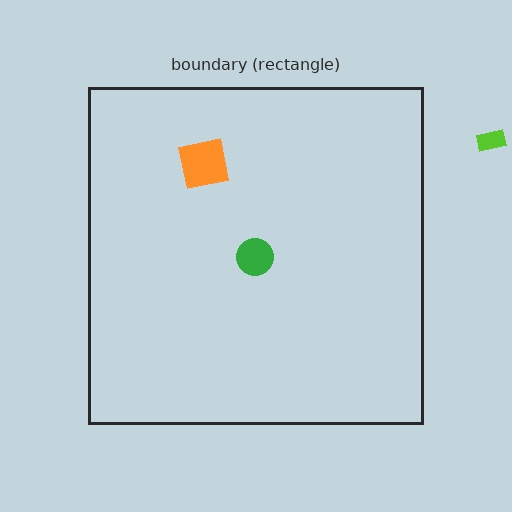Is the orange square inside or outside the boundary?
Inside.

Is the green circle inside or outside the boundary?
Inside.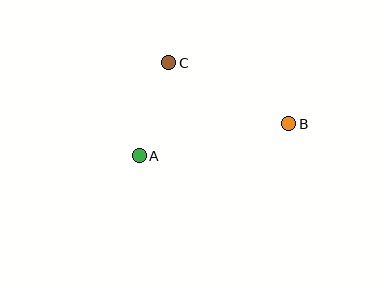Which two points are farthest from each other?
Points A and B are farthest from each other.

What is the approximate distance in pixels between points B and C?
The distance between B and C is approximately 135 pixels.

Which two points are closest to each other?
Points A and C are closest to each other.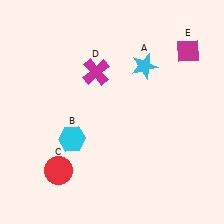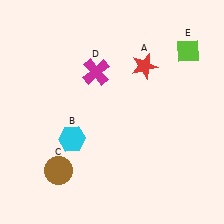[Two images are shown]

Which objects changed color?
A changed from cyan to red. C changed from red to brown. E changed from magenta to lime.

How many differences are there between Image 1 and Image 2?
There are 3 differences between the two images.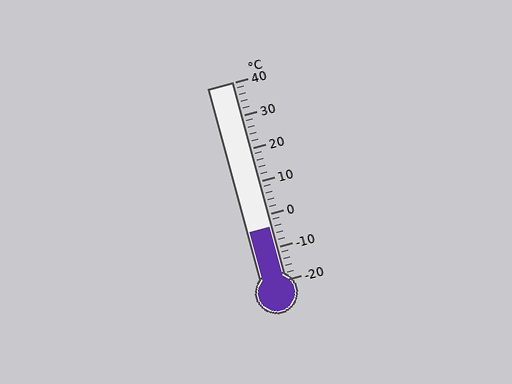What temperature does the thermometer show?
The thermometer shows approximately -4°C.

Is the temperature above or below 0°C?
The temperature is below 0°C.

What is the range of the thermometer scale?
The thermometer scale ranges from -20°C to 40°C.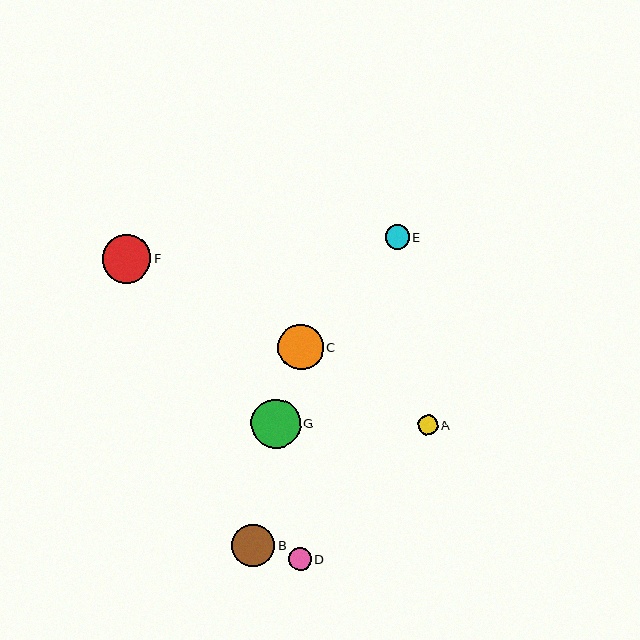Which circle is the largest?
Circle G is the largest with a size of approximately 49 pixels.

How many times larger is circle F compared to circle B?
Circle F is approximately 1.1 times the size of circle B.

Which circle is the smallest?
Circle A is the smallest with a size of approximately 20 pixels.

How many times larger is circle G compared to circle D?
Circle G is approximately 2.1 times the size of circle D.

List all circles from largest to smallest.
From largest to smallest: G, F, C, B, E, D, A.